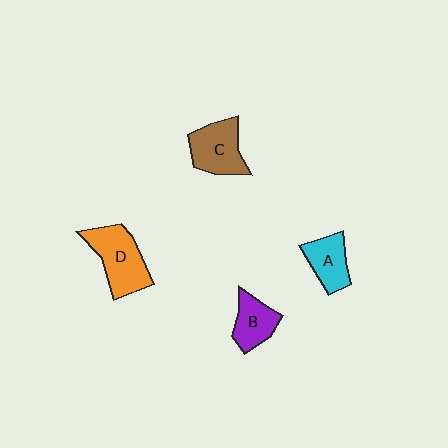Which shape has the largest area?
Shape D (orange).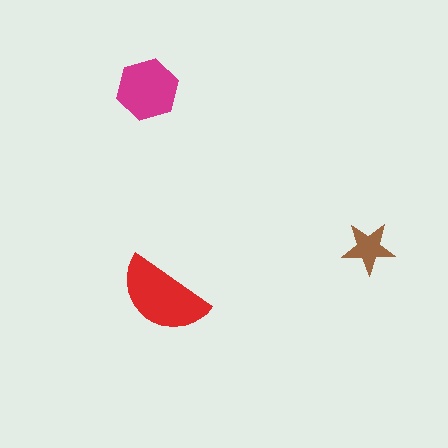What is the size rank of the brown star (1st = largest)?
3rd.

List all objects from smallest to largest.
The brown star, the magenta hexagon, the red semicircle.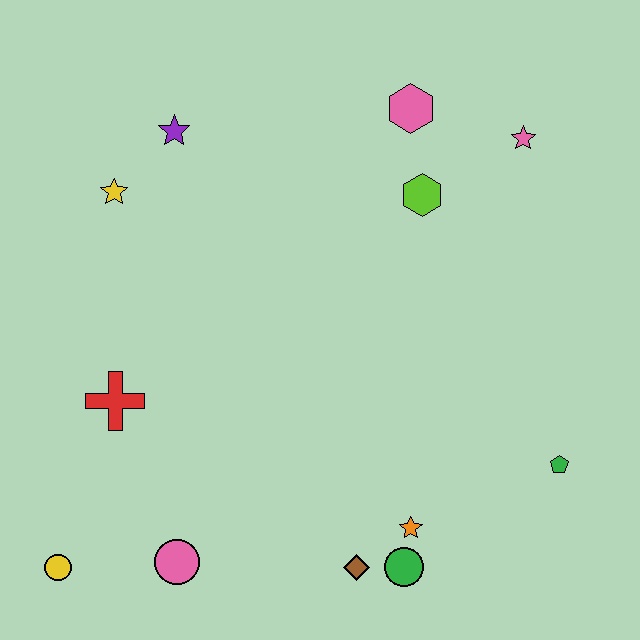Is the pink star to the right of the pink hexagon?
Yes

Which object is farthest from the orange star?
The purple star is farthest from the orange star.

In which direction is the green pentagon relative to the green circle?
The green pentagon is to the right of the green circle.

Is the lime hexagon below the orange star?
No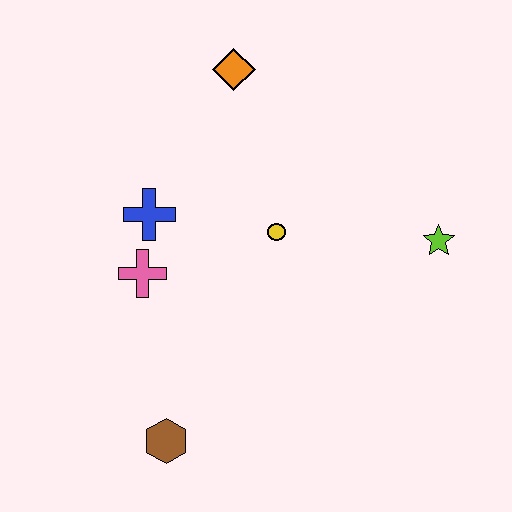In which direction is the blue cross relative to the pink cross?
The blue cross is above the pink cross.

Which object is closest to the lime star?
The yellow circle is closest to the lime star.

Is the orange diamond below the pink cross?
No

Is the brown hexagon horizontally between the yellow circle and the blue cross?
Yes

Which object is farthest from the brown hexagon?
The orange diamond is farthest from the brown hexagon.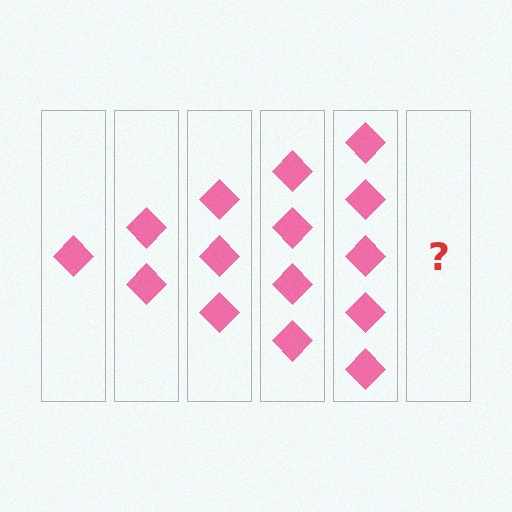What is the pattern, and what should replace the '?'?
The pattern is that each step adds one more diamond. The '?' should be 6 diamonds.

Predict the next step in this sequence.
The next step is 6 diamonds.